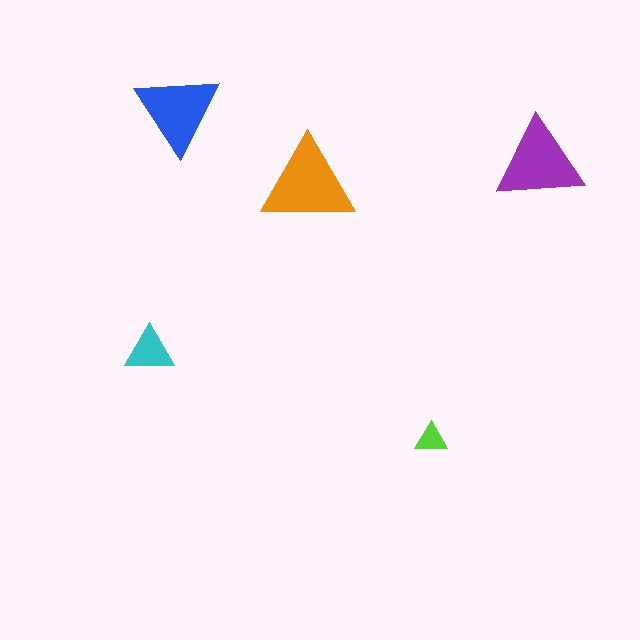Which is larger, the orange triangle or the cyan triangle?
The orange one.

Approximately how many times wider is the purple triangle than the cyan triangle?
About 2 times wider.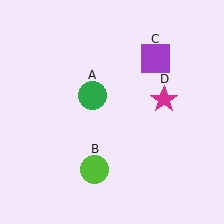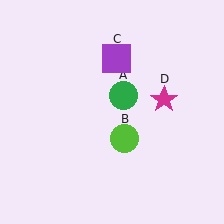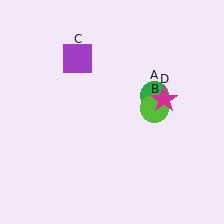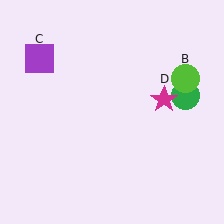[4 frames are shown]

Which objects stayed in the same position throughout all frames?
Magenta star (object D) remained stationary.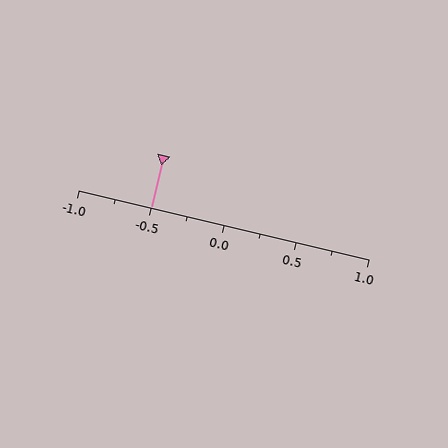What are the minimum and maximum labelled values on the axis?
The axis runs from -1.0 to 1.0.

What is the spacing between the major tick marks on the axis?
The major ticks are spaced 0.5 apart.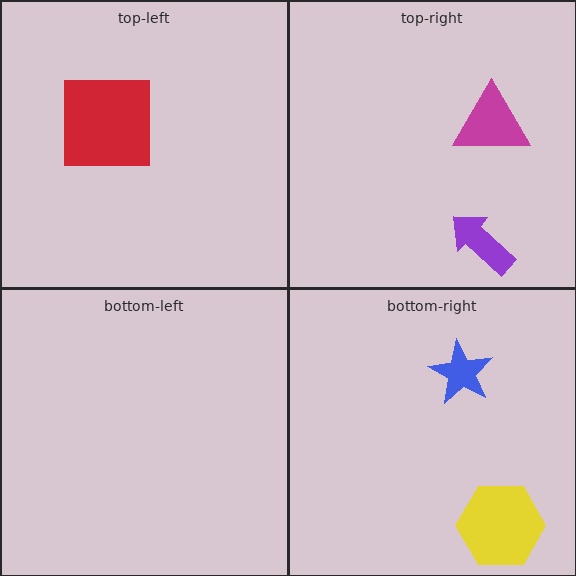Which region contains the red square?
The top-left region.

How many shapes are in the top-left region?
1.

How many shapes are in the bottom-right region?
2.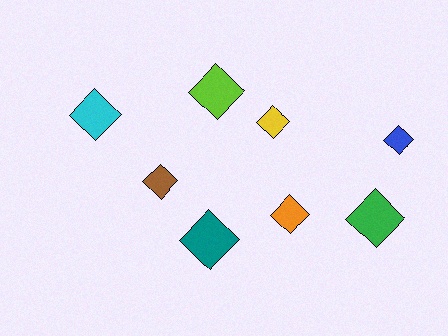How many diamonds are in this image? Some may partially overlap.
There are 8 diamonds.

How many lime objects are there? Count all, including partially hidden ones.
There is 1 lime object.